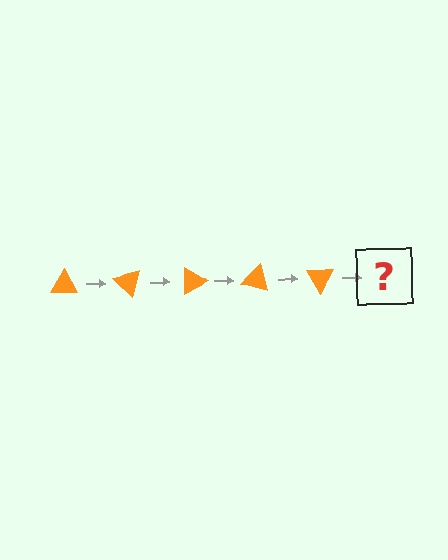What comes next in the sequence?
The next element should be an orange triangle rotated 225 degrees.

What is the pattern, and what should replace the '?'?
The pattern is that the triangle rotates 45 degrees each step. The '?' should be an orange triangle rotated 225 degrees.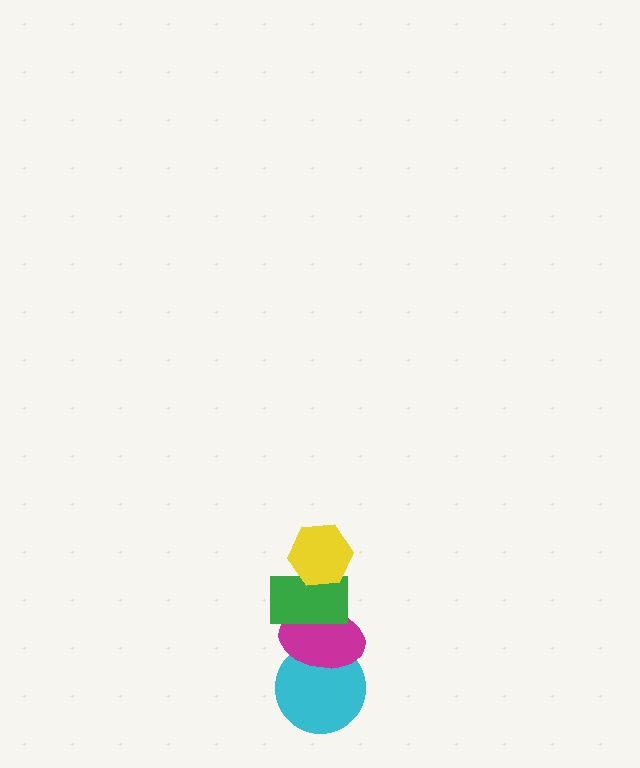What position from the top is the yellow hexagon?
The yellow hexagon is 1st from the top.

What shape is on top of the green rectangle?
The yellow hexagon is on top of the green rectangle.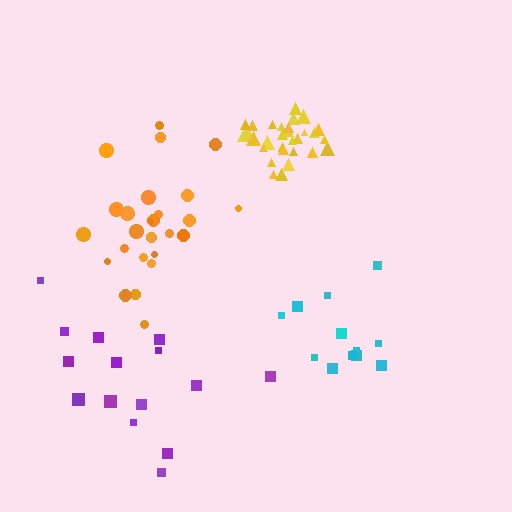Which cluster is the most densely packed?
Yellow.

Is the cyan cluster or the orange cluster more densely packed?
Orange.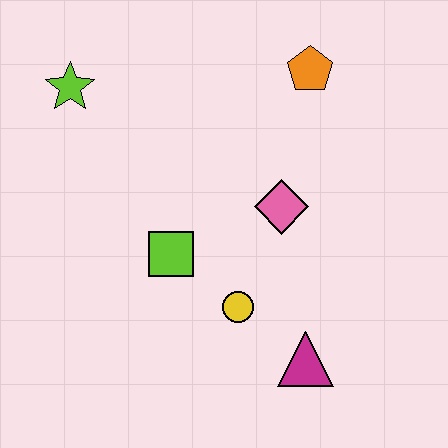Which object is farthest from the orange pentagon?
The magenta triangle is farthest from the orange pentagon.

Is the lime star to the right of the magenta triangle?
No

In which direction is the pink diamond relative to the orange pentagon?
The pink diamond is below the orange pentagon.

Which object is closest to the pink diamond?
The yellow circle is closest to the pink diamond.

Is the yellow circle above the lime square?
No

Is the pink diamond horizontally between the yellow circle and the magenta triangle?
Yes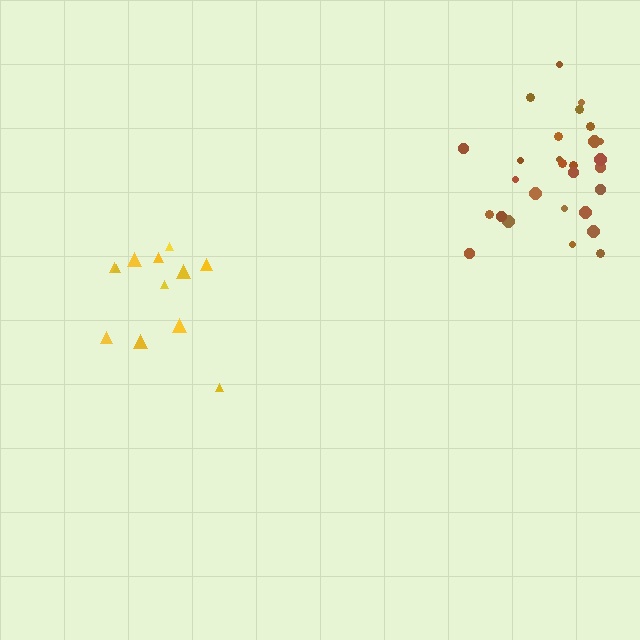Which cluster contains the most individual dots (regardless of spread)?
Brown (28).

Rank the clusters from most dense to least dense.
brown, yellow.